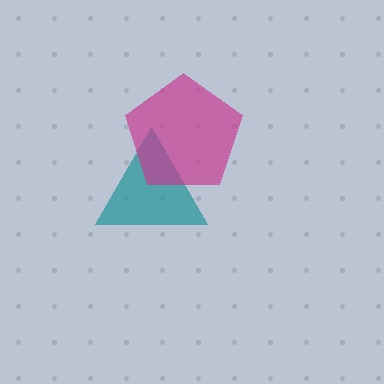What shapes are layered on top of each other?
The layered shapes are: a teal triangle, a magenta pentagon.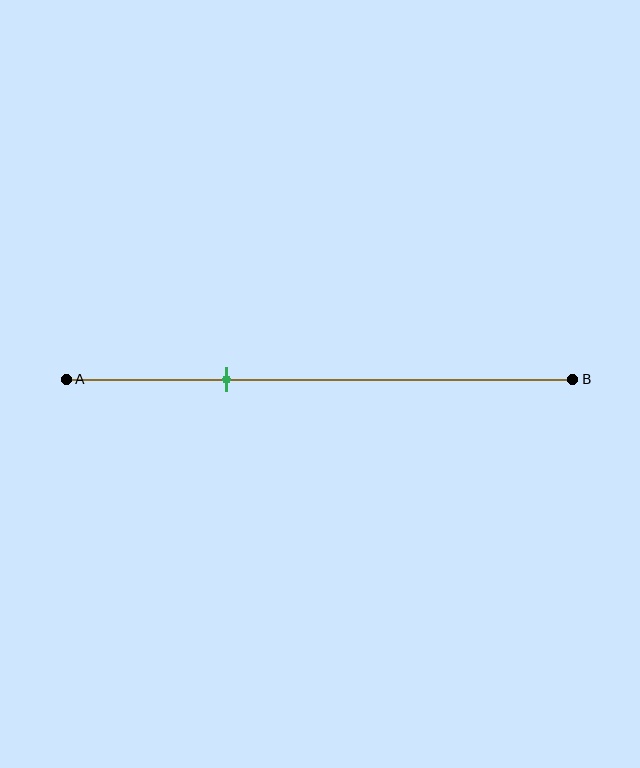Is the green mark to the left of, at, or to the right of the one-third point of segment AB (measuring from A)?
The green mark is approximately at the one-third point of segment AB.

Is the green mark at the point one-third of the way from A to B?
Yes, the mark is approximately at the one-third point.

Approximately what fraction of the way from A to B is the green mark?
The green mark is approximately 30% of the way from A to B.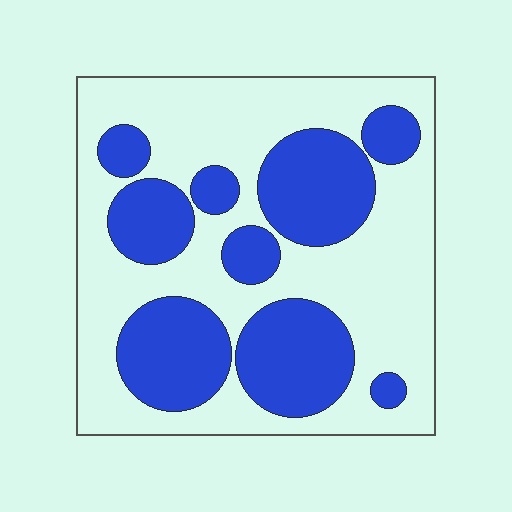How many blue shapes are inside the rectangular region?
9.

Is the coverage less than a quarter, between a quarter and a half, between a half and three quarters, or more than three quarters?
Between a quarter and a half.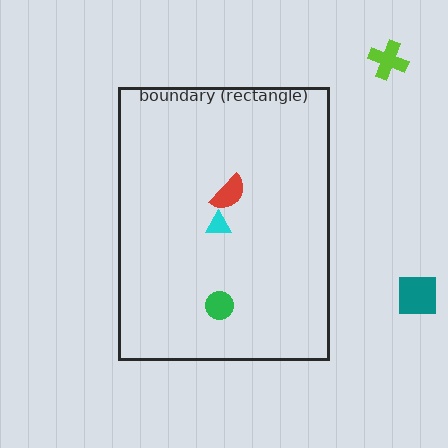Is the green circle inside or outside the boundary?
Inside.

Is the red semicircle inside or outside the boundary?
Inside.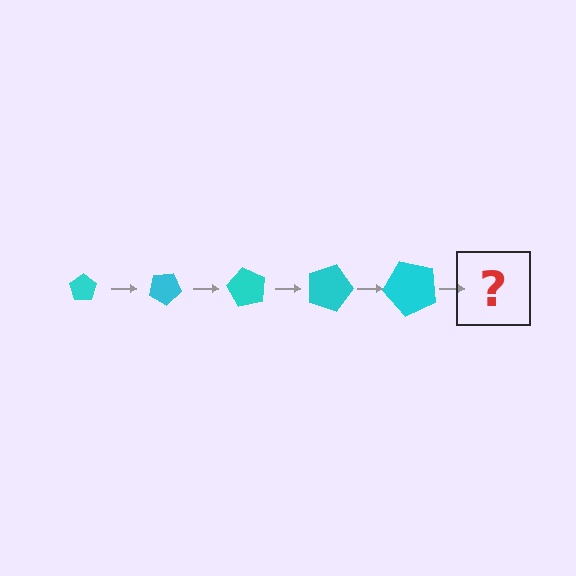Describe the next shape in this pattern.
It should be a pentagon, larger than the previous one and rotated 150 degrees from the start.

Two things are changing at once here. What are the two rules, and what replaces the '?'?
The two rules are that the pentagon grows larger each step and it rotates 30 degrees each step. The '?' should be a pentagon, larger than the previous one and rotated 150 degrees from the start.